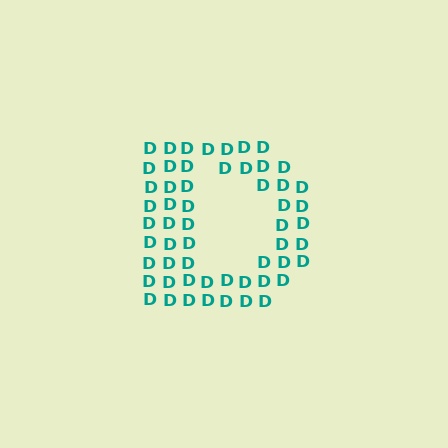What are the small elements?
The small elements are letter D's.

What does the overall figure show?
The overall figure shows the letter D.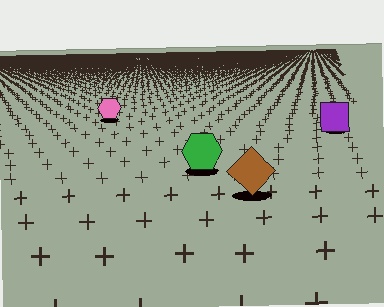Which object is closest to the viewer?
The brown diamond is closest. The texture marks near it are larger and more spread out.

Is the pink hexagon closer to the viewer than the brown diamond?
No. The brown diamond is closer — you can tell from the texture gradient: the ground texture is coarser near it.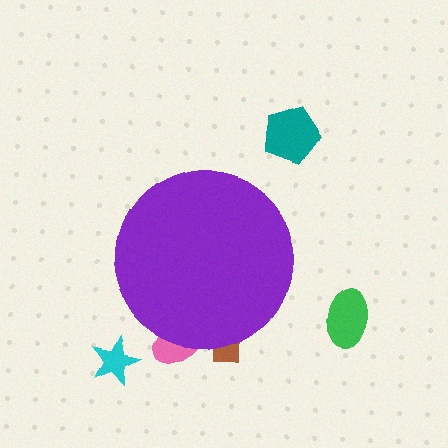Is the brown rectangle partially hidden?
Yes, the brown rectangle is partially hidden behind the purple circle.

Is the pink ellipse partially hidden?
Yes, the pink ellipse is partially hidden behind the purple circle.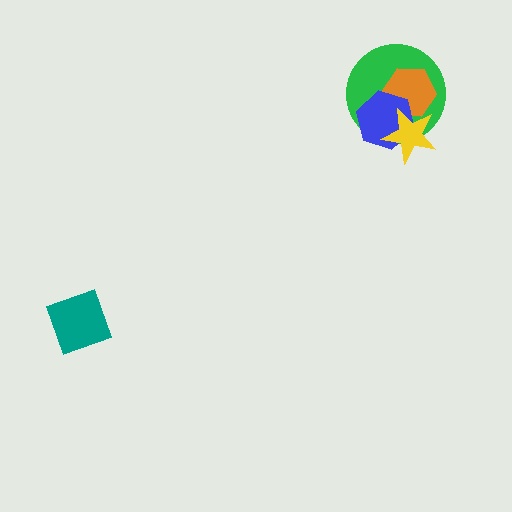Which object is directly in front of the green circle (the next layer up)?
The orange hexagon is directly in front of the green circle.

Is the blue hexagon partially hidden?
Yes, it is partially covered by another shape.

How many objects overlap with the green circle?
3 objects overlap with the green circle.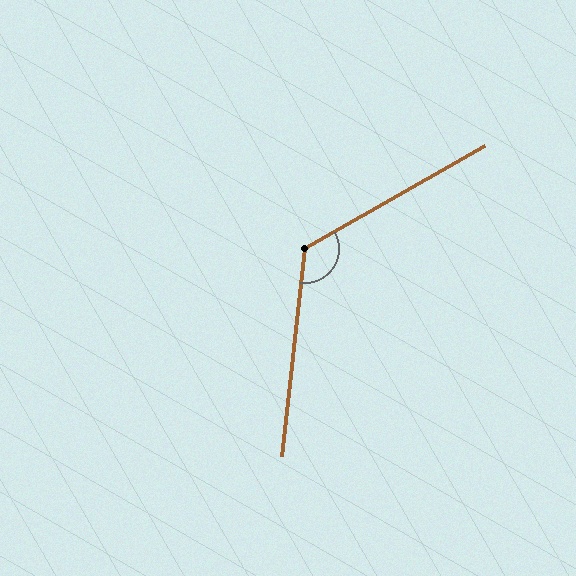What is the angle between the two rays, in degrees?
Approximately 126 degrees.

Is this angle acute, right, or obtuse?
It is obtuse.